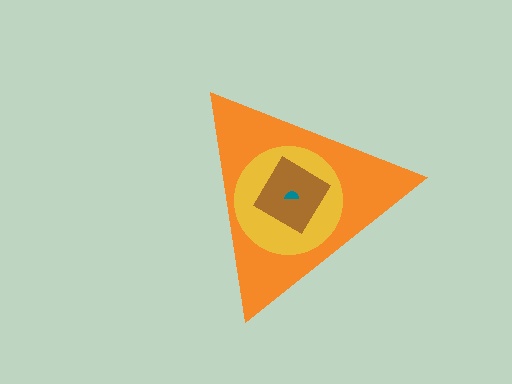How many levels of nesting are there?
4.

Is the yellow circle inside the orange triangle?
Yes.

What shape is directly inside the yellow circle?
The brown diamond.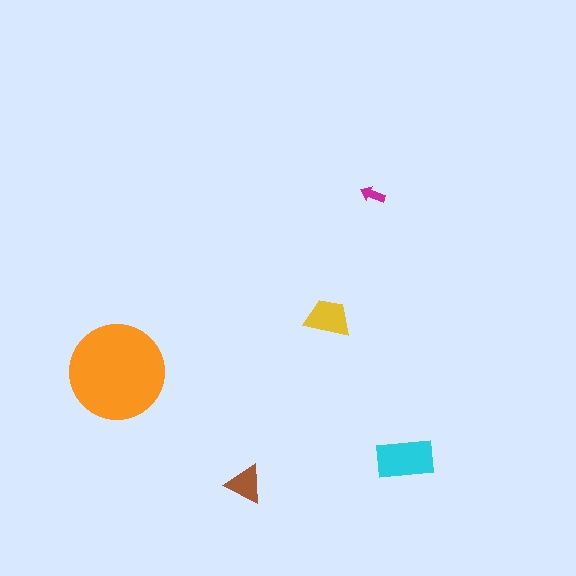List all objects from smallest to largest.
The magenta arrow, the brown triangle, the yellow trapezoid, the cyan rectangle, the orange circle.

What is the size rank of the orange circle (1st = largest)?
1st.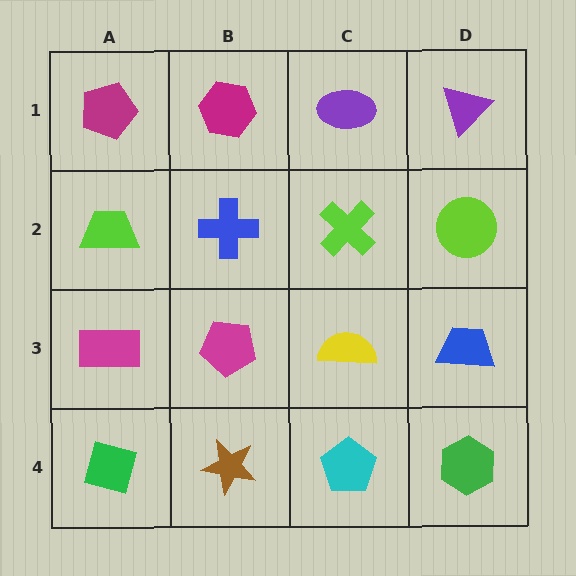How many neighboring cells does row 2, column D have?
3.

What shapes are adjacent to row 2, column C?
A purple ellipse (row 1, column C), a yellow semicircle (row 3, column C), a blue cross (row 2, column B), a lime circle (row 2, column D).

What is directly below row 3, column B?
A brown star.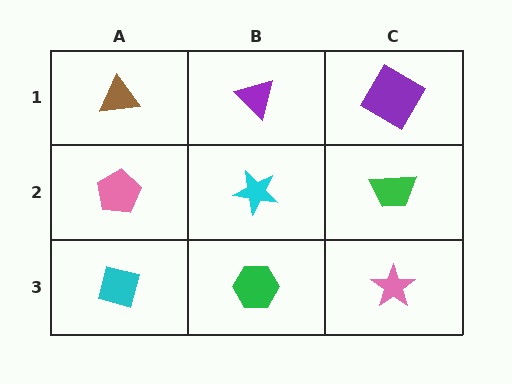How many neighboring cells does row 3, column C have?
2.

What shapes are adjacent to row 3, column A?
A pink pentagon (row 2, column A), a green hexagon (row 3, column B).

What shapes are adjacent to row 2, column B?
A purple triangle (row 1, column B), a green hexagon (row 3, column B), a pink pentagon (row 2, column A), a green trapezoid (row 2, column C).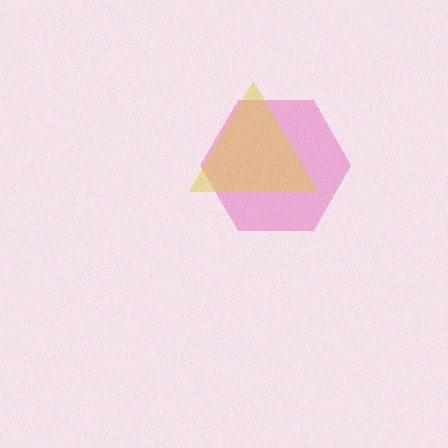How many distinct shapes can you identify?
There are 2 distinct shapes: a pink hexagon, a yellow triangle.